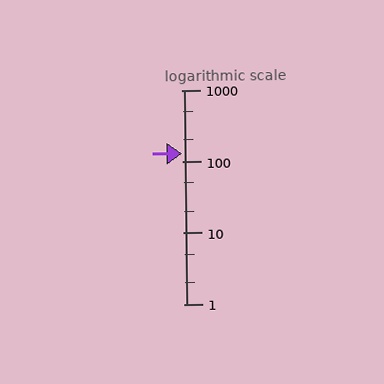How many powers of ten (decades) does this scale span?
The scale spans 3 decades, from 1 to 1000.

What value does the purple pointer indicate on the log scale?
The pointer indicates approximately 130.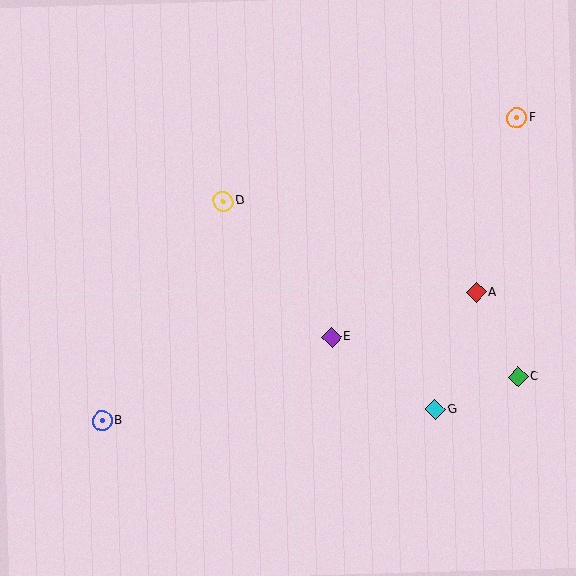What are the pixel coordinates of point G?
Point G is at (435, 410).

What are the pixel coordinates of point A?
Point A is at (476, 292).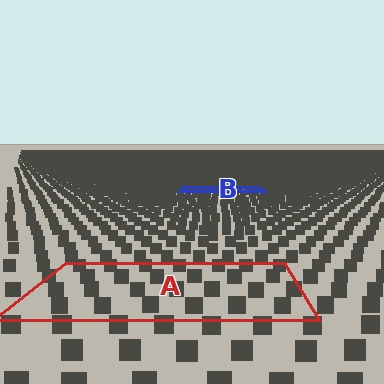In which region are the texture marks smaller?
The texture marks are smaller in region B, because it is farther away.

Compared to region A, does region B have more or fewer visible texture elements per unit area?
Region B has more texture elements per unit area — they are packed more densely because it is farther away.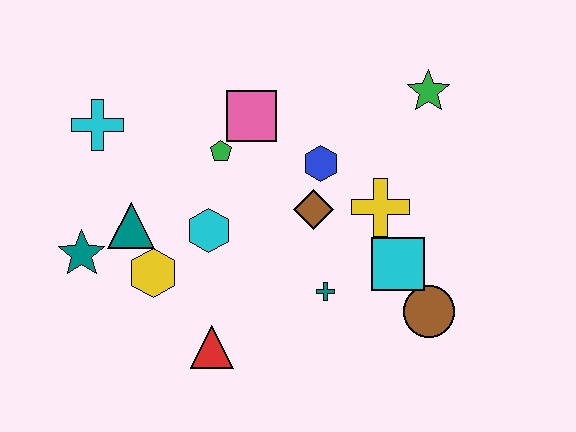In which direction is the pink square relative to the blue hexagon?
The pink square is to the left of the blue hexagon.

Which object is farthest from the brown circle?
The cyan cross is farthest from the brown circle.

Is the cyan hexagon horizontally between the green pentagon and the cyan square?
No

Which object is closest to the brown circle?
The cyan square is closest to the brown circle.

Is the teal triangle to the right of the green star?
No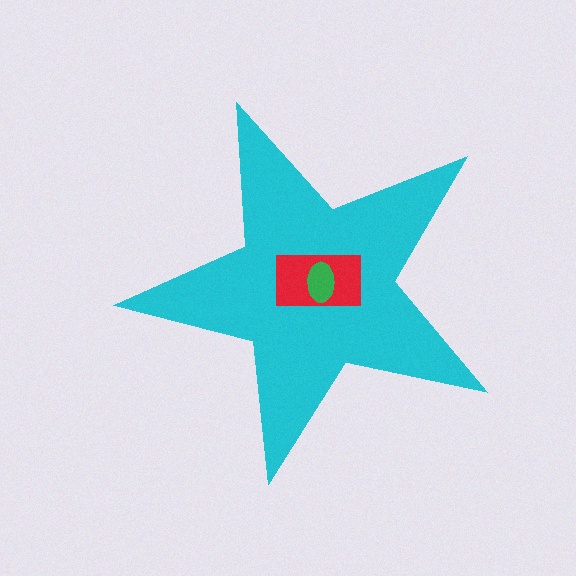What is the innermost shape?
The green ellipse.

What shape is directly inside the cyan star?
The red rectangle.